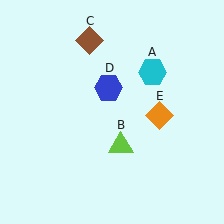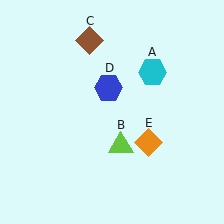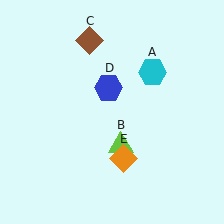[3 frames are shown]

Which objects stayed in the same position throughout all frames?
Cyan hexagon (object A) and lime triangle (object B) and brown diamond (object C) and blue hexagon (object D) remained stationary.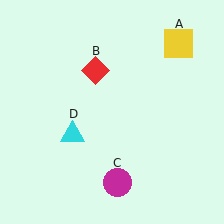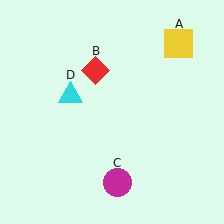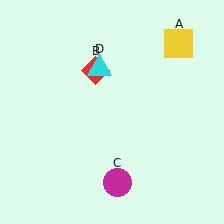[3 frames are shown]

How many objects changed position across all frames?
1 object changed position: cyan triangle (object D).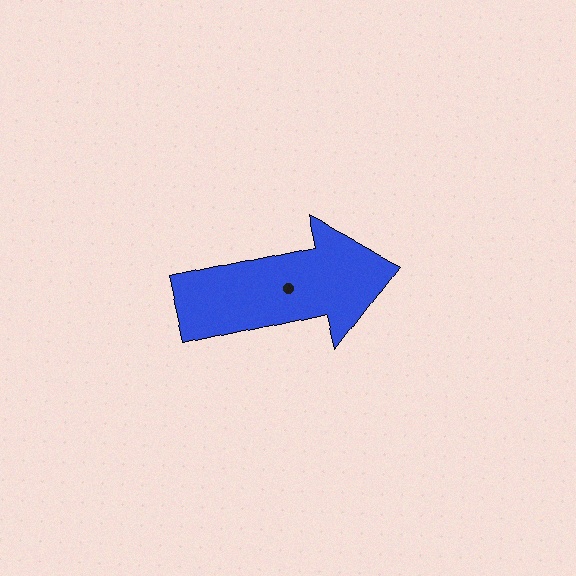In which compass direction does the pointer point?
East.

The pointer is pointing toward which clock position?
Roughly 3 o'clock.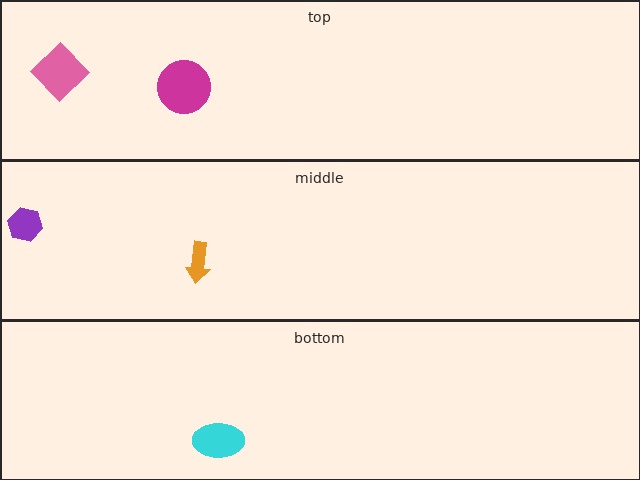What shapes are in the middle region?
The purple hexagon, the orange arrow.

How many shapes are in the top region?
2.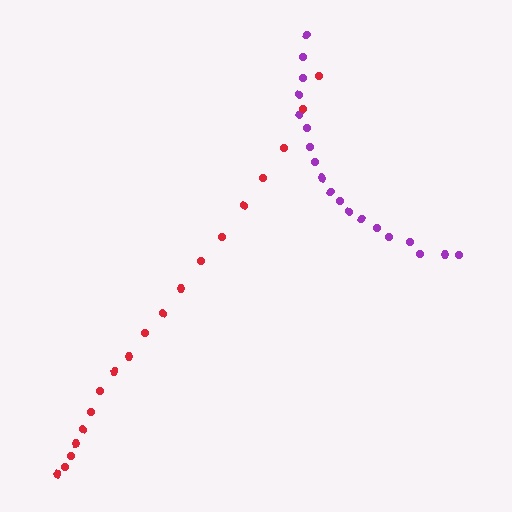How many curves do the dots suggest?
There are 2 distinct paths.